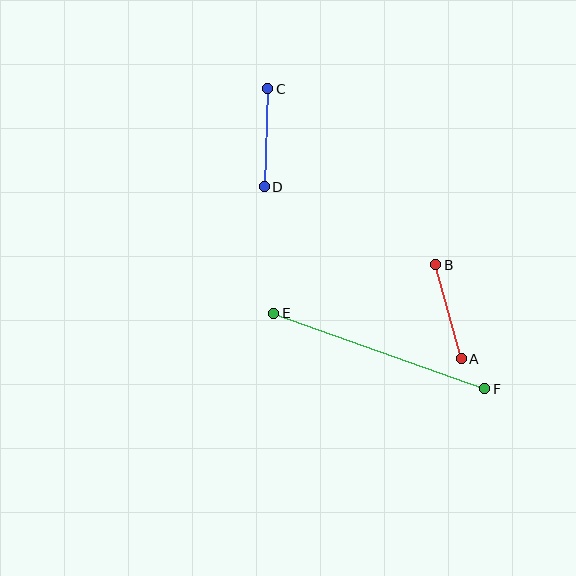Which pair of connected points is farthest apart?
Points E and F are farthest apart.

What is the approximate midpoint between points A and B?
The midpoint is at approximately (449, 312) pixels.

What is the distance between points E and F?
The distance is approximately 224 pixels.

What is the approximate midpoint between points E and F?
The midpoint is at approximately (379, 351) pixels.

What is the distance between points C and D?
The distance is approximately 98 pixels.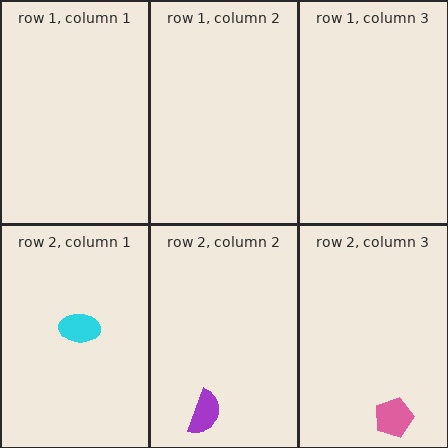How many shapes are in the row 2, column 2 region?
1.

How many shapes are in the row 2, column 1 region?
1.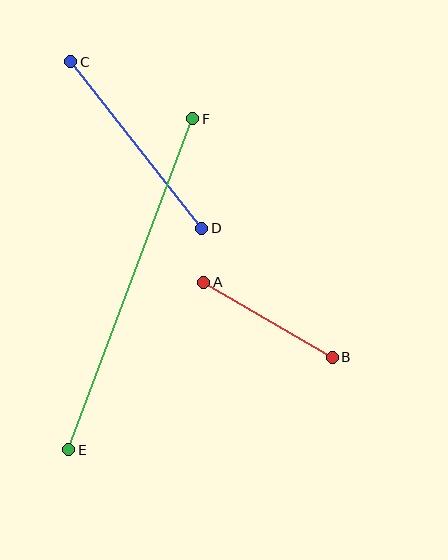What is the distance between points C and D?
The distance is approximately 212 pixels.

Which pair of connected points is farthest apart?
Points E and F are farthest apart.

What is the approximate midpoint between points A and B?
The midpoint is at approximately (268, 320) pixels.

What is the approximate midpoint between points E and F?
The midpoint is at approximately (131, 284) pixels.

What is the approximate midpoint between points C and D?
The midpoint is at approximately (136, 145) pixels.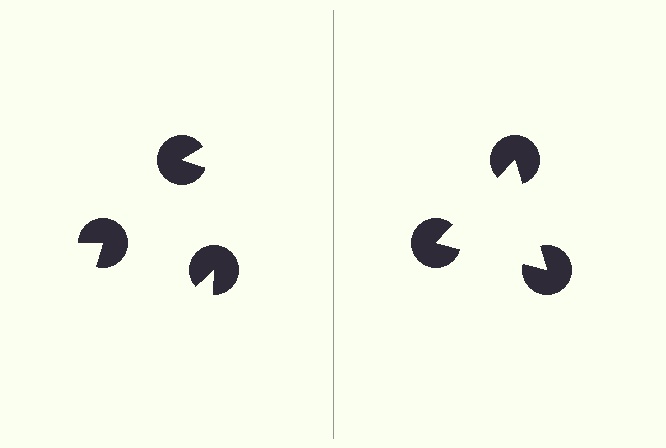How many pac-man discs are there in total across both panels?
6 — 3 on each side.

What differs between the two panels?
The pac-man discs are positioned identically on both sides; only the wedge orientations differ. On the right they align to a triangle; on the left they are misaligned.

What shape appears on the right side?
An illusory triangle.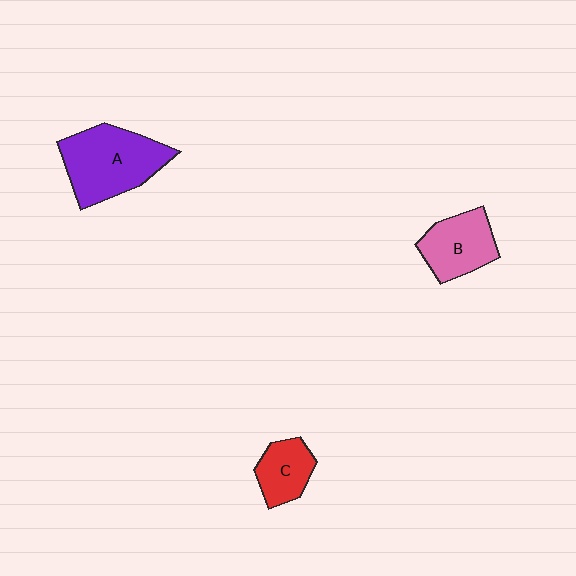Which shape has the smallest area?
Shape C (red).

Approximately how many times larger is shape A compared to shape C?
Approximately 2.1 times.